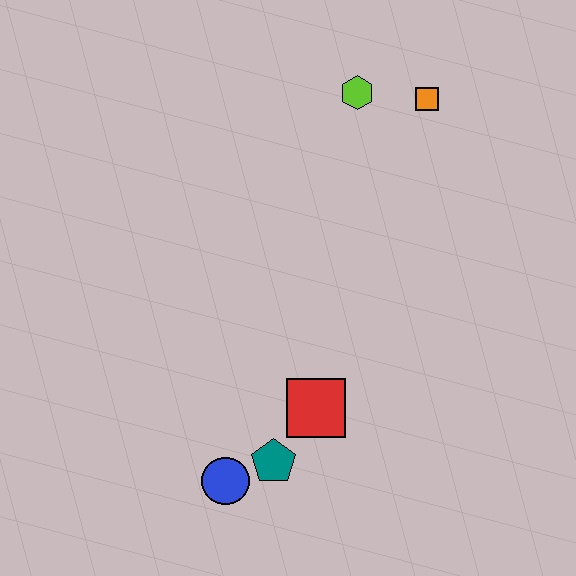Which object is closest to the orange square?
The lime hexagon is closest to the orange square.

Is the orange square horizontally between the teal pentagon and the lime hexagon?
No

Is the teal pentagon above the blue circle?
Yes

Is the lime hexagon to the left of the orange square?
Yes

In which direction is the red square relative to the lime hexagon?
The red square is below the lime hexagon.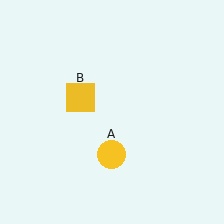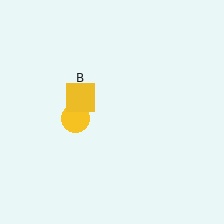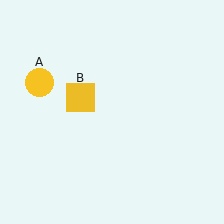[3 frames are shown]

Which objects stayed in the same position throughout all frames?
Yellow square (object B) remained stationary.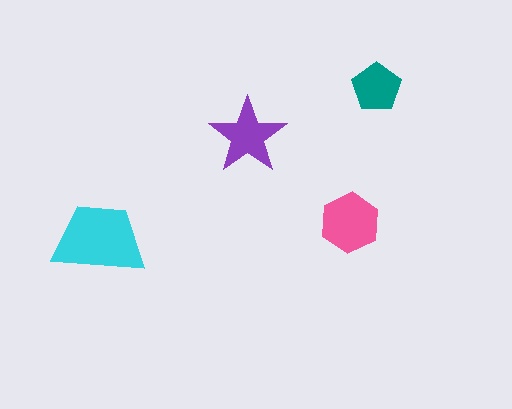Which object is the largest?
The cyan trapezoid.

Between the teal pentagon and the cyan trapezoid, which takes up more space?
The cyan trapezoid.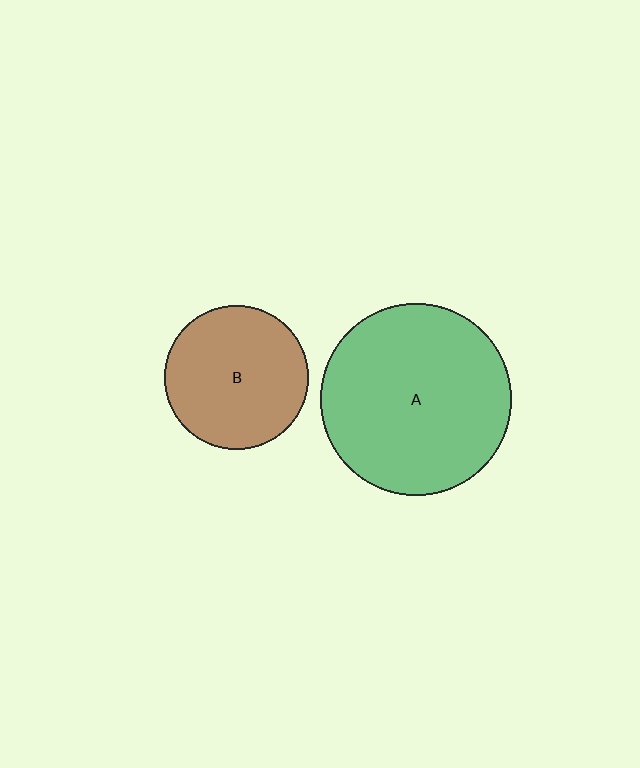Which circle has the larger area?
Circle A (green).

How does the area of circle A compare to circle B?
Approximately 1.8 times.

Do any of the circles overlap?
No, none of the circles overlap.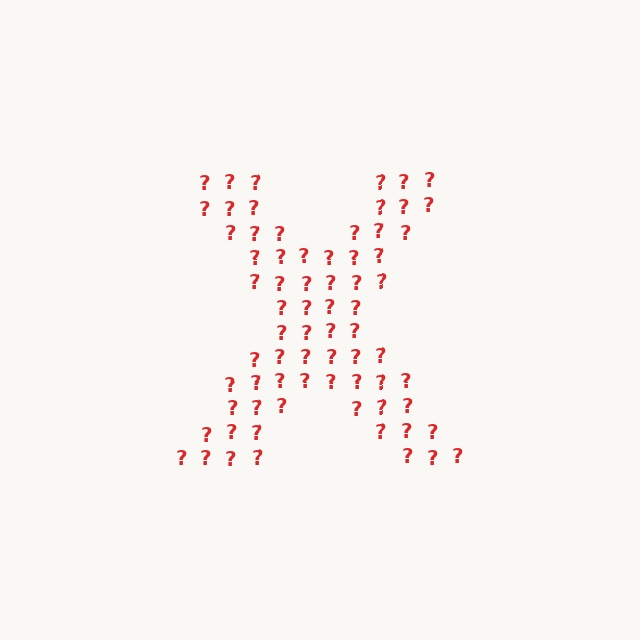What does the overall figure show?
The overall figure shows the letter X.